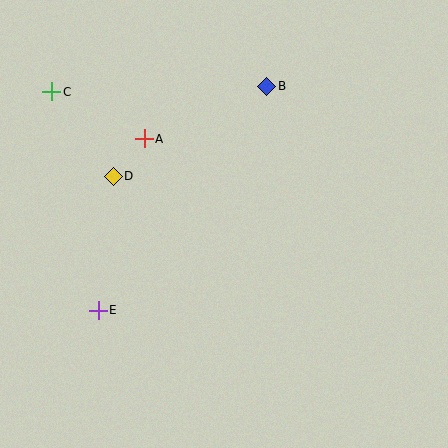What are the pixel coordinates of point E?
Point E is at (98, 310).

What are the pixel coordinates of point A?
Point A is at (144, 139).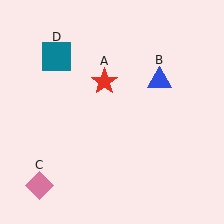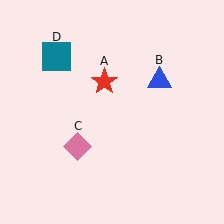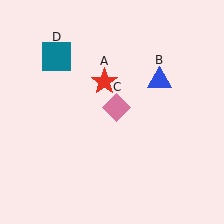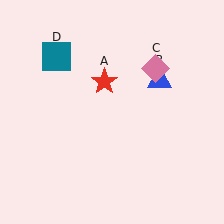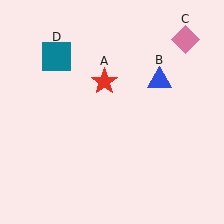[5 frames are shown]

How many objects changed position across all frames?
1 object changed position: pink diamond (object C).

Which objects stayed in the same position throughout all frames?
Red star (object A) and blue triangle (object B) and teal square (object D) remained stationary.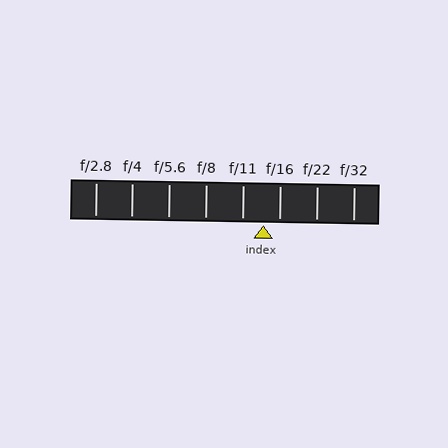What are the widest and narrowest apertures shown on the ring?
The widest aperture shown is f/2.8 and the narrowest is f/32.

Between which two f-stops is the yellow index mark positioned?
The index mark is between f/11 and f/16.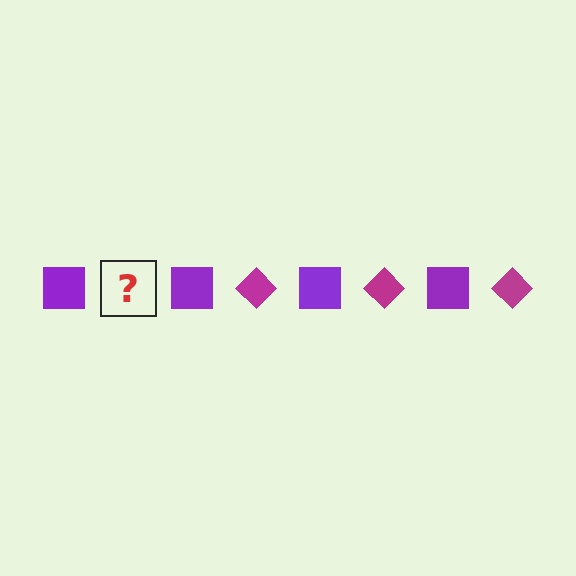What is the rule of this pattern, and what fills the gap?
The rule is that the pattern alternates between purple square and magenta diamond. The gap should be filled with a magenta diamond.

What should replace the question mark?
The question mark should be replaced with a magenta diamond.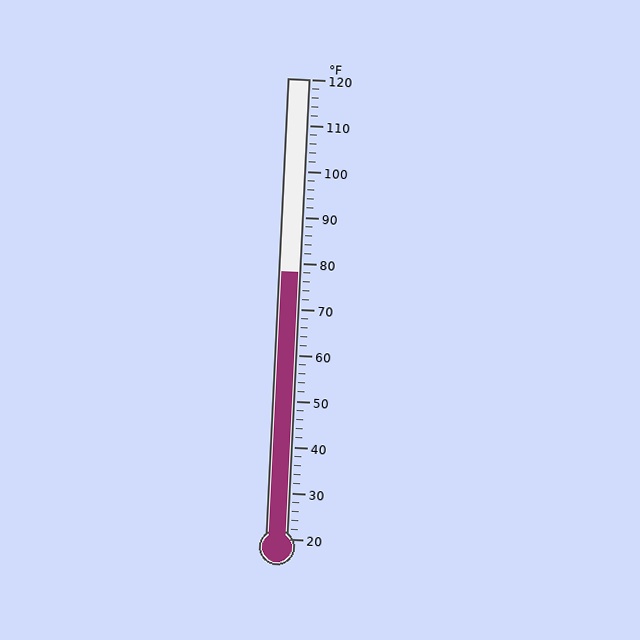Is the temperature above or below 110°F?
The temperature is below 110°F.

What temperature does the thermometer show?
The thermometer shows approximately 78°F.